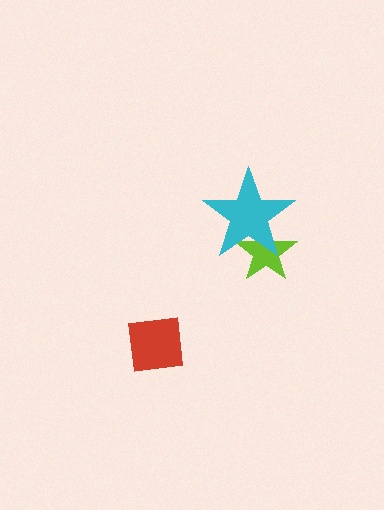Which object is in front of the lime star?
The cyan star is in front of the lime star.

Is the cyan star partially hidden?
No, no other shape covers it.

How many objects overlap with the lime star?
1 object overlaps with the lime star.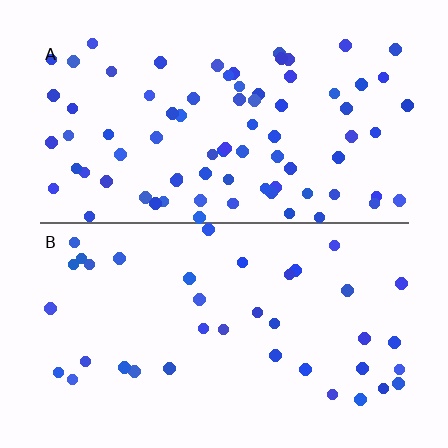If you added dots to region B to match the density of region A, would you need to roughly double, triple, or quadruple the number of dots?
Approximately double.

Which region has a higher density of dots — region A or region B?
A (the top).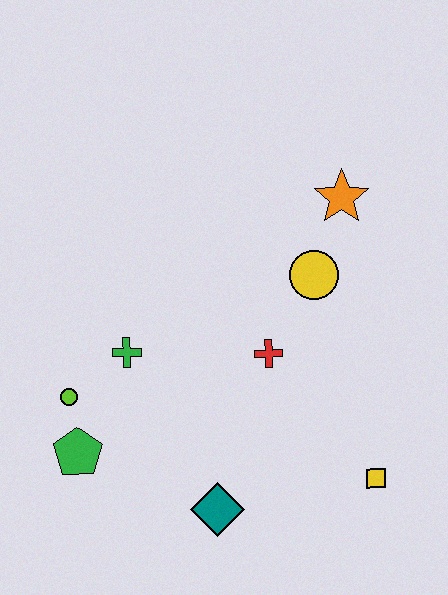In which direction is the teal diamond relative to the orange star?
The teal diamond is below the orange star.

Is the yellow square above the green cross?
No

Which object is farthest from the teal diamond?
The orange star is farthest from the teal diamond.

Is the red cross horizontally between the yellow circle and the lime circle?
Yes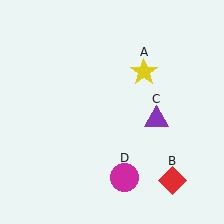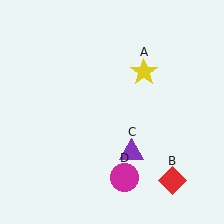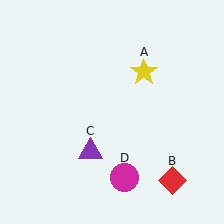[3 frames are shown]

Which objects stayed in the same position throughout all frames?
Yellow star (object A) and red diamond (object B) and magenta circle (object D) remained stationary.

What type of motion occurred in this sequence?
The purple triangle (object C) rotated clockwise around the center of the scene.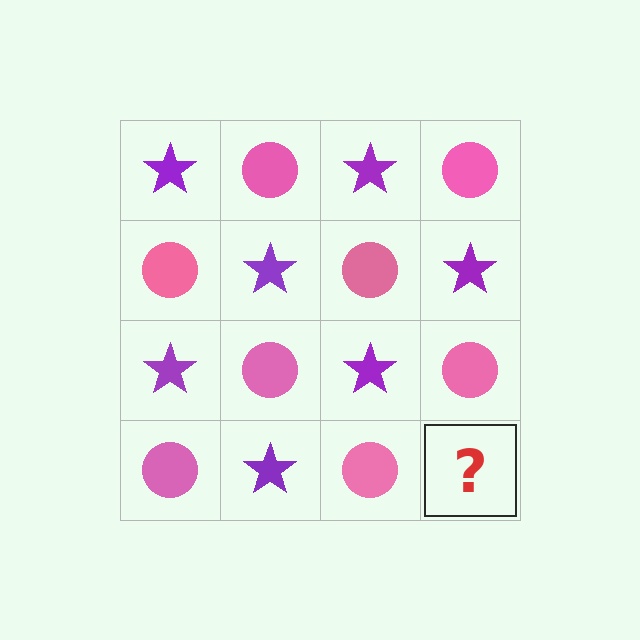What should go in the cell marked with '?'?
The missing cell should contain a purple star.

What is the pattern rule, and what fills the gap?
The rule is that it alternates purple star and pink circle in a checkerboard pattern. The gap should be filled with a purple star.